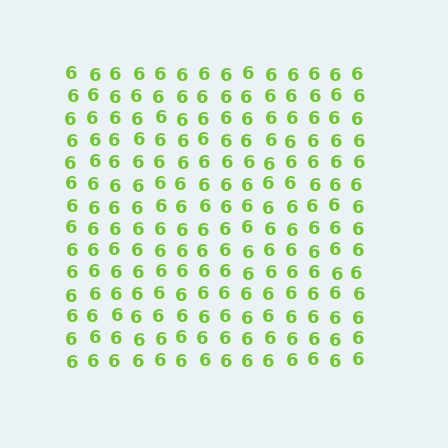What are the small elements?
The small elements are digit 6's.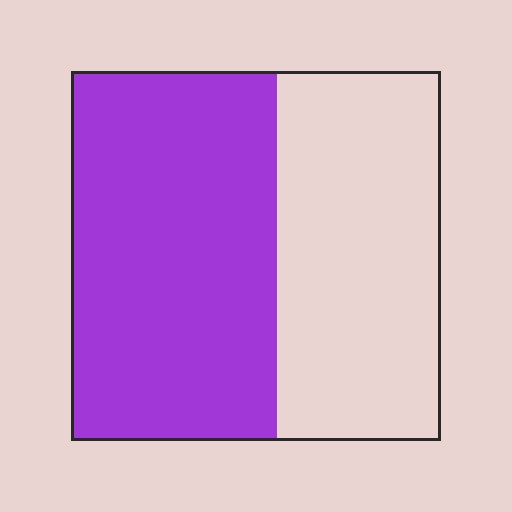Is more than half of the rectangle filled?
Yes.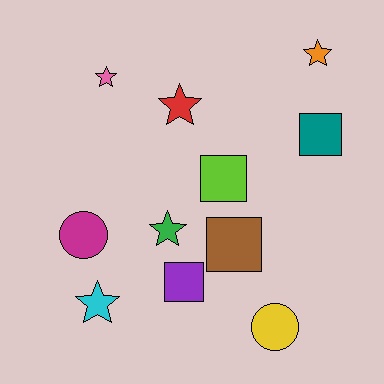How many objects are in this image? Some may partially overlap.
There are 11 objects.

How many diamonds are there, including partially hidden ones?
There are no diamonds.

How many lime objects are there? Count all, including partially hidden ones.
There is 1 lime object.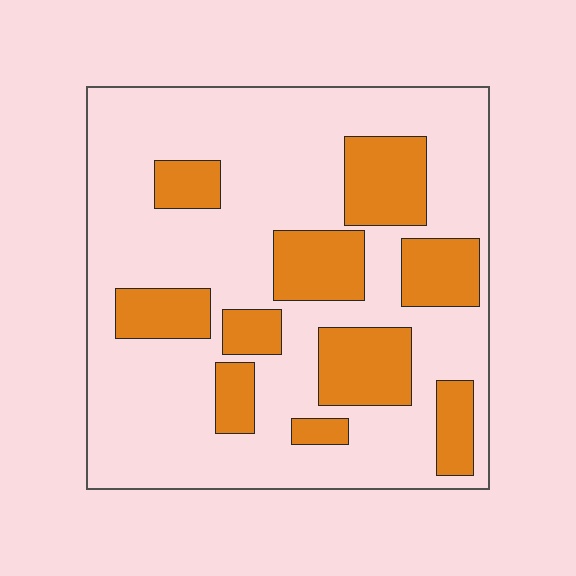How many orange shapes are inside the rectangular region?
10.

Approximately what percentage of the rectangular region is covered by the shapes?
Approximately 30%.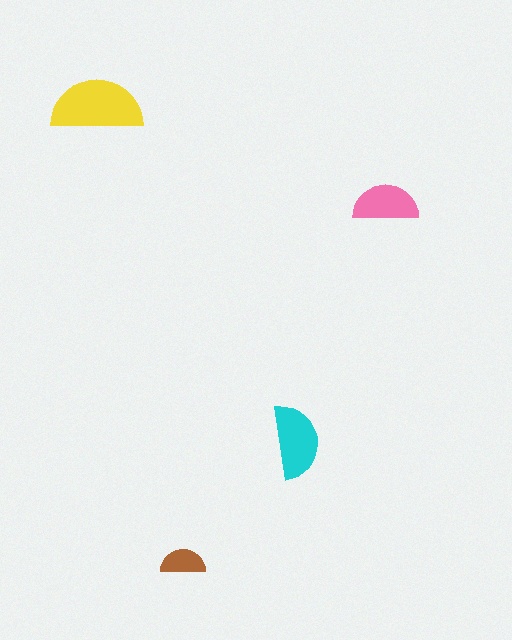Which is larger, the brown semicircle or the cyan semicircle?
The cyan one.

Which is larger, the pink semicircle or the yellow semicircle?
The yellow one.